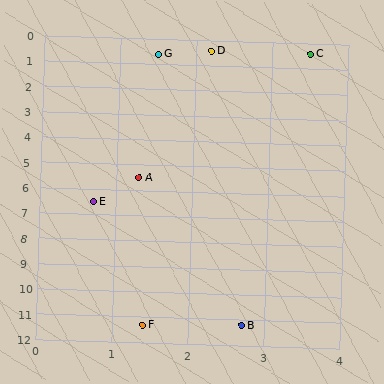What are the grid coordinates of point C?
Point C is at approximately (3.5, 0.4).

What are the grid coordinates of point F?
Point F is at approximately (1.4, 11.3).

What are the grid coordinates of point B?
Point B is at approximately (2.7, 11.2).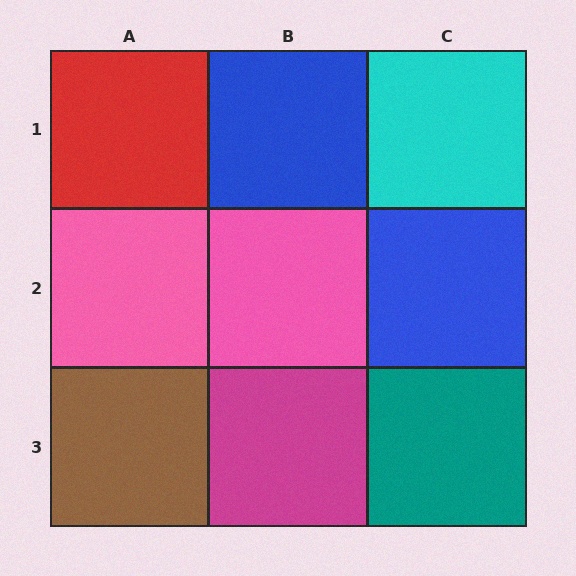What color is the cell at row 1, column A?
Red.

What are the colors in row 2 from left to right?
Pink, pink, blue.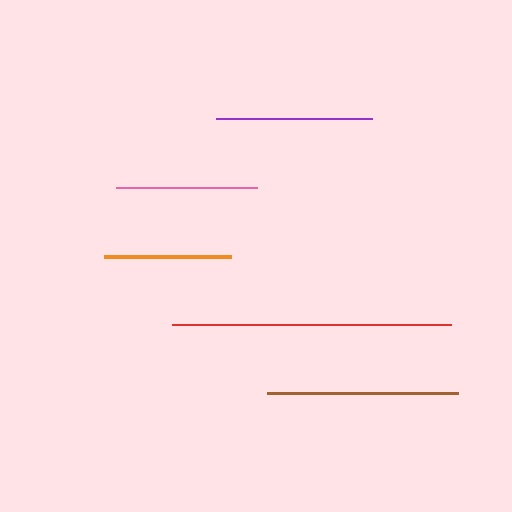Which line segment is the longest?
The red line is the longest at approximately 279 pixels.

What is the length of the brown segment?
The brown segment is approximately 191 pixels long.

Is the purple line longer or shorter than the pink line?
The purple line is longer than the pink line.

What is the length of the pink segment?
The pink segment is approximately 141 pixels long.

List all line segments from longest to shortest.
From longest to shortest: red, brown, purple, pink, orange.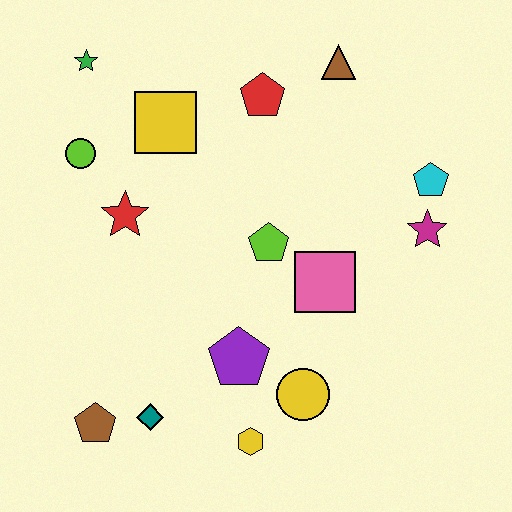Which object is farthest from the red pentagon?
The brown pentagon is farthest from the red pentagon.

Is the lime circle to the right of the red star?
No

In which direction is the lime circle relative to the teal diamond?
The lime circle is above the teal diamond.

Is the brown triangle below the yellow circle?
No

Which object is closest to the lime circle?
The red star is closest to the lime circle.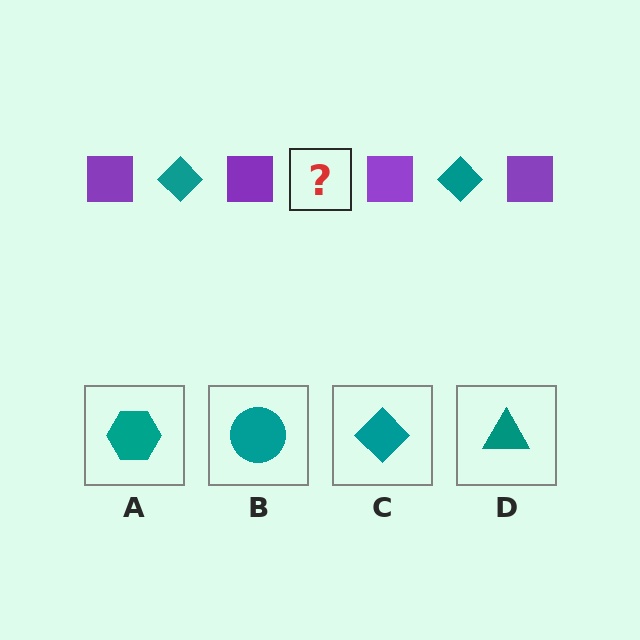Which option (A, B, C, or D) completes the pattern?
C.